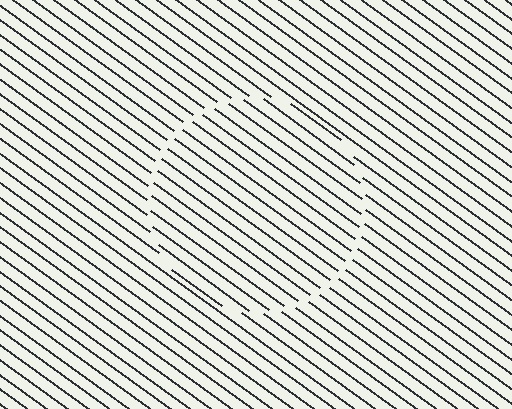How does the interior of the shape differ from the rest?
The interior of the shape contains the same grating, shifted by half a period — the contour is defined by the phase discontinuity where line-ends from the inner and outer gratings abut.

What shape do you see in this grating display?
An illusory circle. The interior of the shape contains the same grating, shifted by half a period — the contour is defined by the phase discontinuity where line-ends from the inner and outer gratings abut.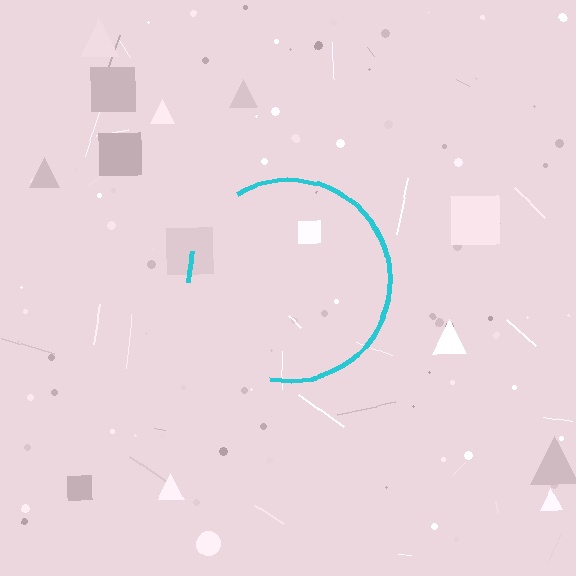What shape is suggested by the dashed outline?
The dashed outline suggests a circle.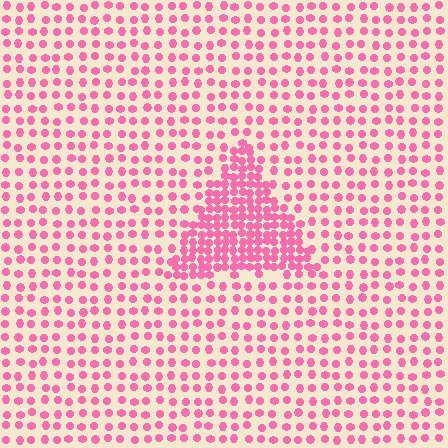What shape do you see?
I see a triangle.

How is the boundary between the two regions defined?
The boundary is defined by a change in element density (approximately 2.4x ratio). All elements are the same color, size, and shape.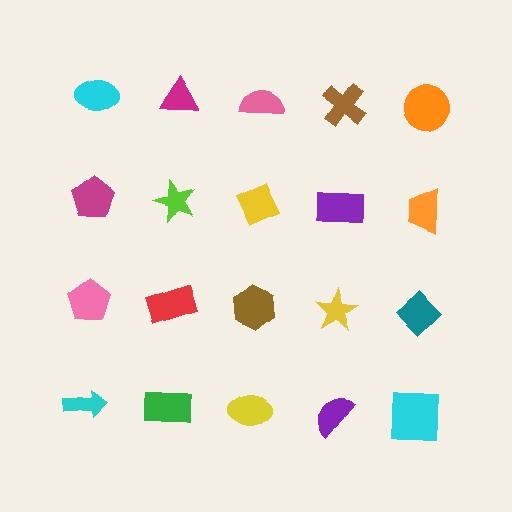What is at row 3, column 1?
A pink pentagon.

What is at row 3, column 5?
A teal diamond.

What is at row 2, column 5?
An orange trapezoid.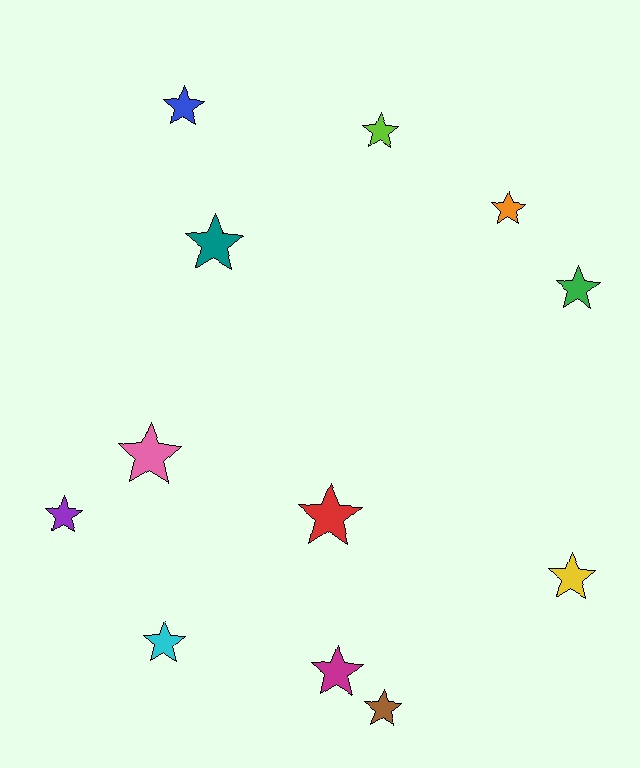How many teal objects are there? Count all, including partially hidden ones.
There is 1 teal object.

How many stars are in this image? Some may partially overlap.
There are 12 stars.